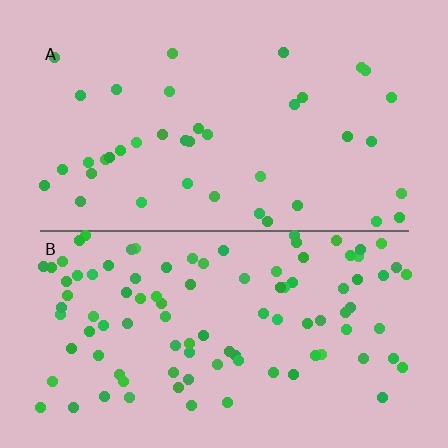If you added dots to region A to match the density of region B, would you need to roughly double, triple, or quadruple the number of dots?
Approximately double.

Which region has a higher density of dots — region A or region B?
B (the bottom).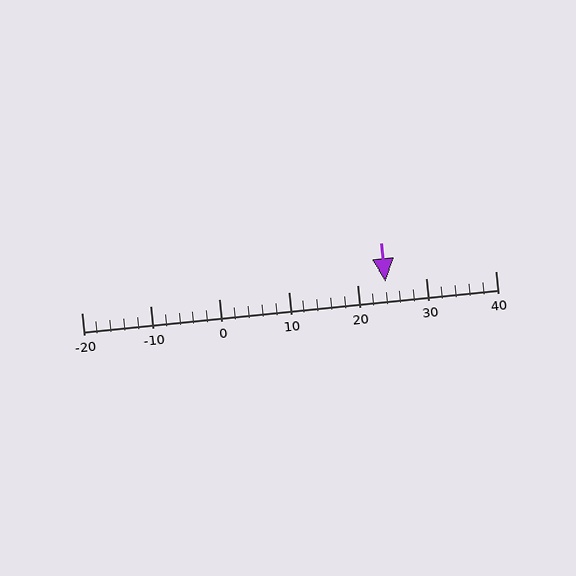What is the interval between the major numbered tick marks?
The major tick marks are spaced 10 units apart.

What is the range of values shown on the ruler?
The ruler shows values from -20 to 40.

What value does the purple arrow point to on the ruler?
The purple arrow points to approximately 24.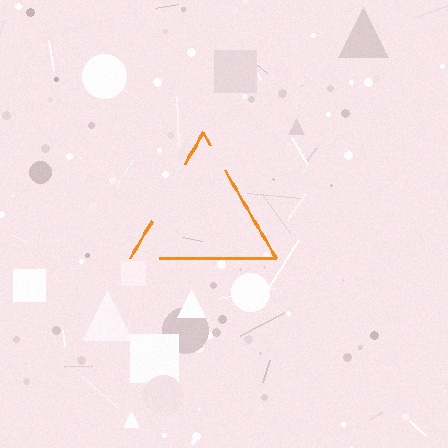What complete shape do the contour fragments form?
The contour fragments form a triangle.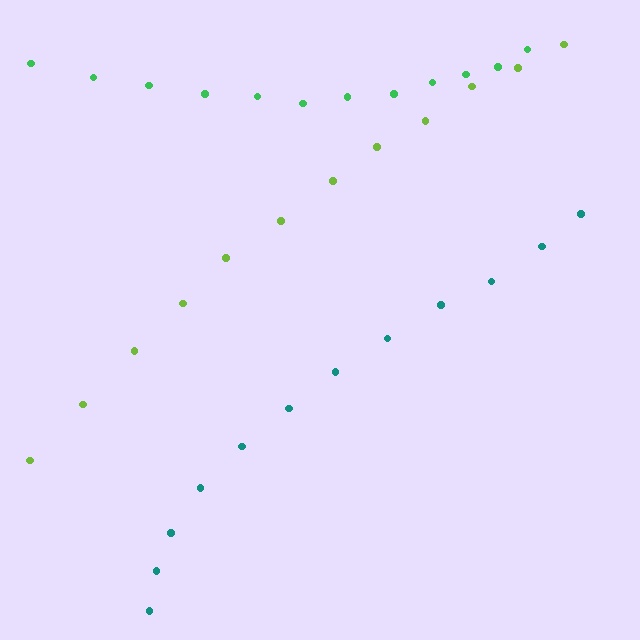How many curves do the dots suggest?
There are 3 distinct paths.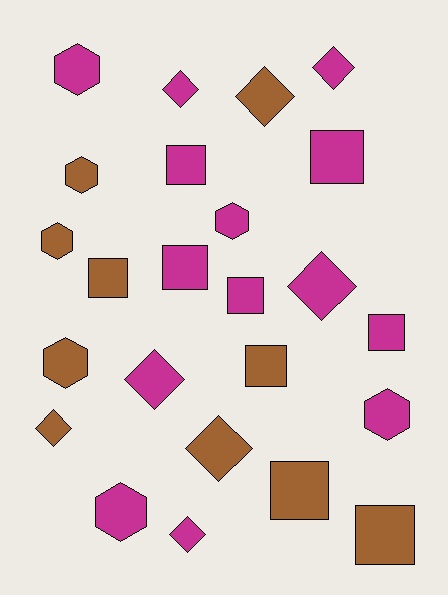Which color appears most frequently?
Magenta, with 14 objects.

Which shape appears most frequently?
Square, with 9 objects.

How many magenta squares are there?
There are 5 magenta squares.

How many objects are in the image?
There are 24 objects.